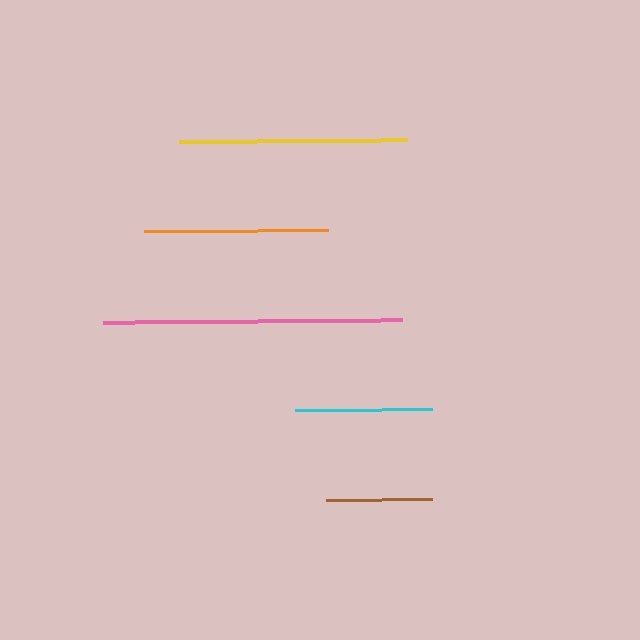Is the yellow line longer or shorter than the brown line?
The yellow line is longer than the brown line.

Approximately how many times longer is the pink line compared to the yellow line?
The pink line is approximately 1.3 times the length of the yellow line.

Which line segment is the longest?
The pink line is the longest at approximately 299 pixels.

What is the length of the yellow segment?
The yellow segment is approximately 228 pixels long.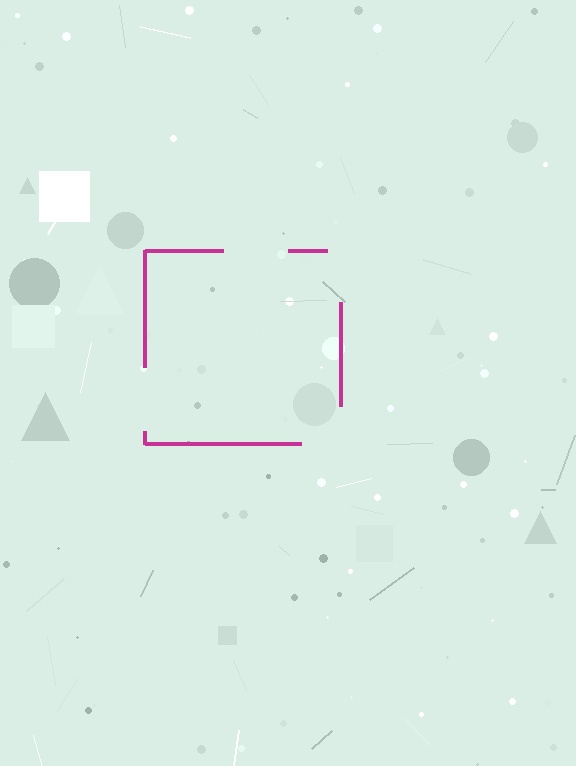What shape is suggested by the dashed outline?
The dashed outline suggests a square.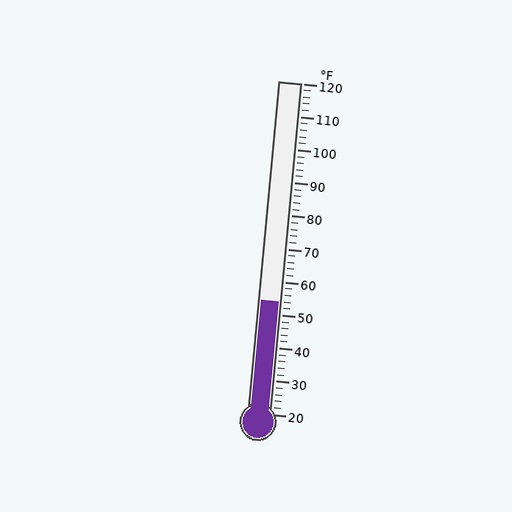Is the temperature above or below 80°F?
The temperature is below 80°F.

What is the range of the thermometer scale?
The thermometer scale ranges from 20°F to 120°F.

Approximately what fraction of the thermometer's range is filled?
The thermometer is filled to approximately 35% of its range.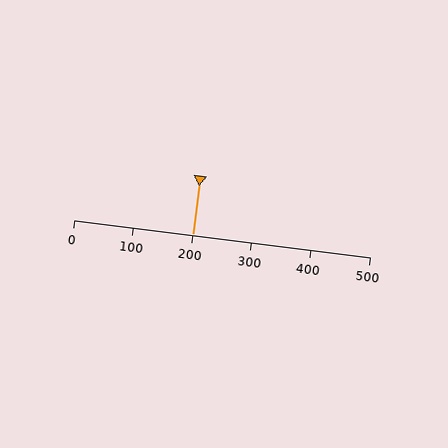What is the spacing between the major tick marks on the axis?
The major ticks are spaced 100 apart.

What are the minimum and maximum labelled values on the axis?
The axis runs from 0 to 500.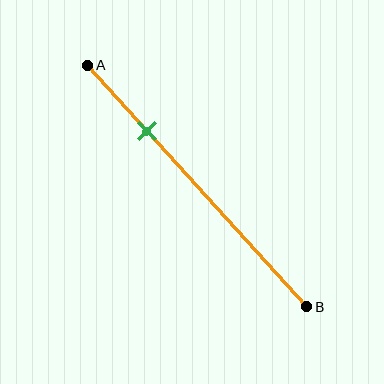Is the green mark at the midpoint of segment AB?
No, the mark is at about 25% from A, not at the 50% midpoint.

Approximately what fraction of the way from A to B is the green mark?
The green mark is approximately 25% of the way from A to B.